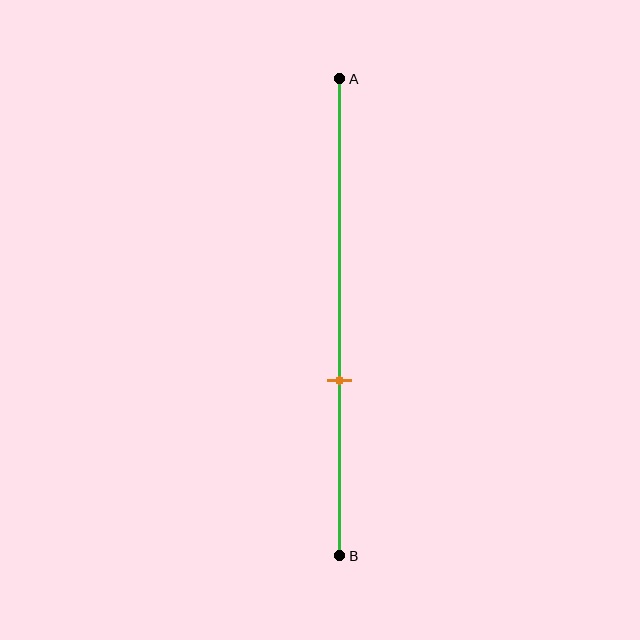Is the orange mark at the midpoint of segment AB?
No, the mark is at about 65% from A, not at the 50% midpoint.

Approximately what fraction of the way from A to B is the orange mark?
The orange mark is approximately 65% of the way from A to B.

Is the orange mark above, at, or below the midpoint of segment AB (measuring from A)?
The orange mark is below the midpoint of segment AB.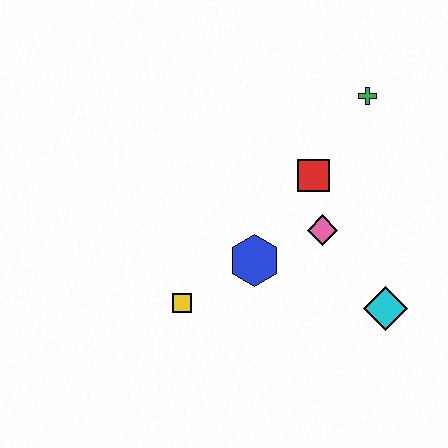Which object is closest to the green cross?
The red square is closest to the green cross.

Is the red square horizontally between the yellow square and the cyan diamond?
Yes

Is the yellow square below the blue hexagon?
Yes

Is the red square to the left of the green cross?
Yes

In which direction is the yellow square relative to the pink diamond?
The yellow square is to the left of the pink diamond.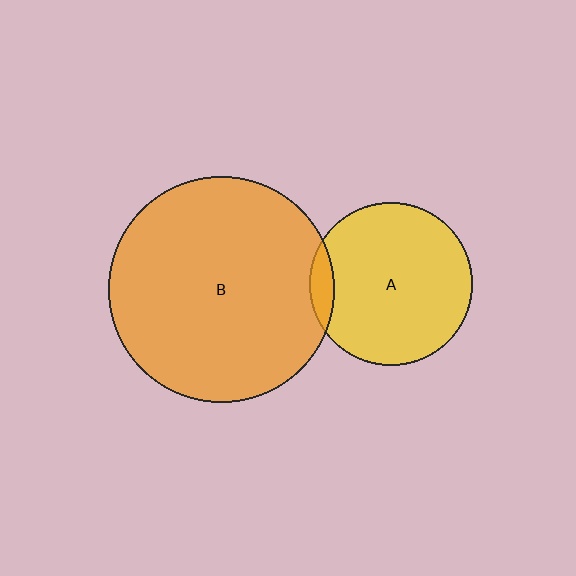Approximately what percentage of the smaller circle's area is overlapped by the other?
Approximately 5%.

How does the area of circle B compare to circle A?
Approximately 1.9 times.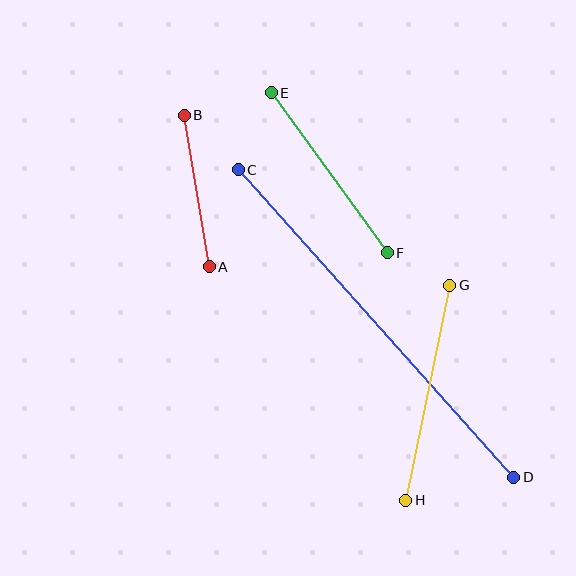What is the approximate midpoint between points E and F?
The midpoint is at approximately (329, 173) pixels.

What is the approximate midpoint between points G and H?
The midpoint is at approximately (428, 393) pixels.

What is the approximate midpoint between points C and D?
The midpoint is at approximately (376, 323) pixels.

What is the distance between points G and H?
The distance is approximately 219 pixels.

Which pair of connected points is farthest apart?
Points C and D are farthest apart.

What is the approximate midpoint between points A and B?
The midpoint is at approximately (197, 191) pixels.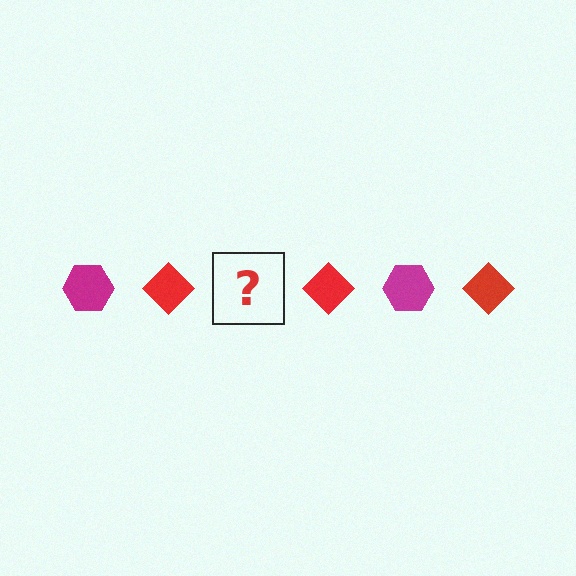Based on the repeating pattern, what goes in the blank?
The blank should be a magenta hexagon.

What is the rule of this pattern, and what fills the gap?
The rule is that the pattern alternates between magenta hexagon and red diamond. The gap should be filled with a magenta hexagon.